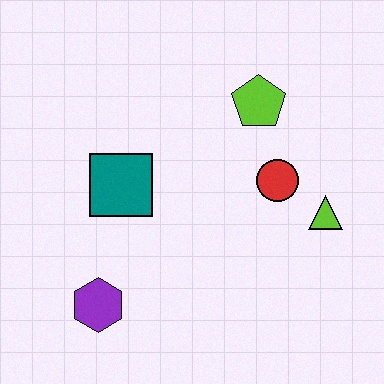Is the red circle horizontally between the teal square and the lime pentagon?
No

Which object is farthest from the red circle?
The purple hexagon is farthest from the red circle.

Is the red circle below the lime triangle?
No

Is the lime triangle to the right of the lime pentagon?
Yes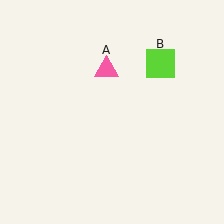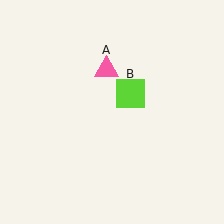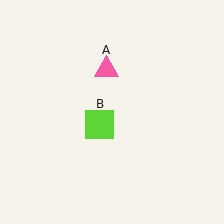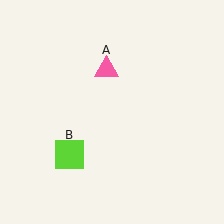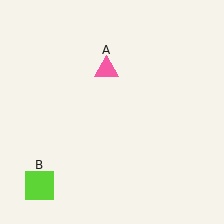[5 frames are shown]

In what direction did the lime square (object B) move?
The lime square (object B) moved down and to the left.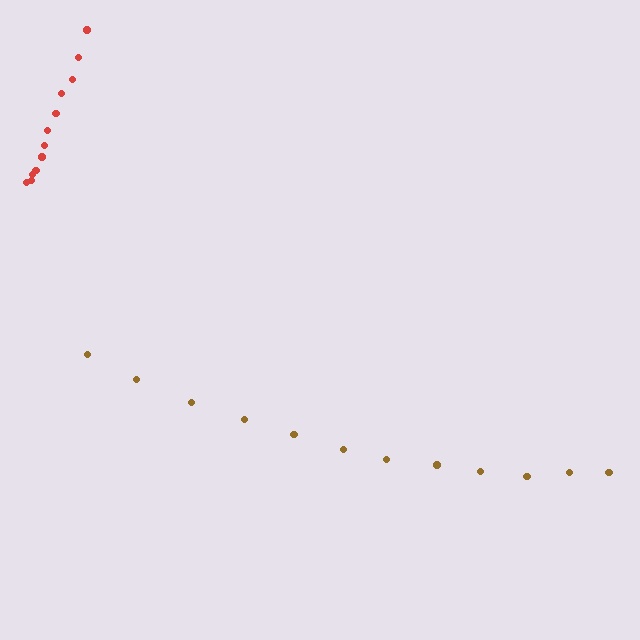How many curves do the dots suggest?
There are 2 distinct paths.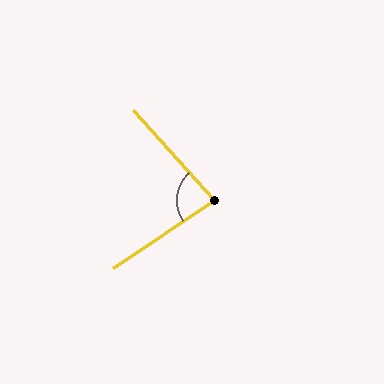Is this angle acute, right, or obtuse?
It is acute.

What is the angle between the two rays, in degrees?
Approximately 81 degrees.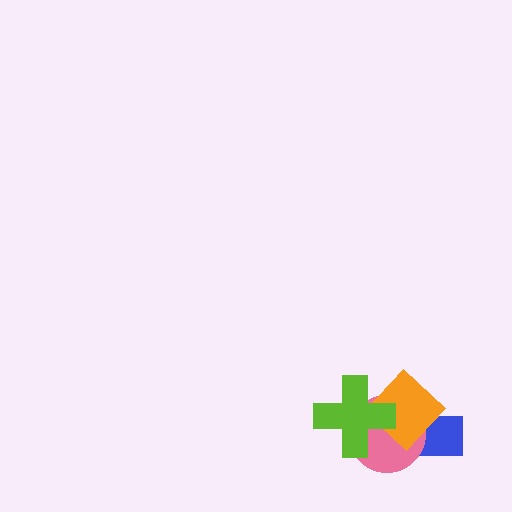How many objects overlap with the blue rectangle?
2 objects overlap with the blue rectangle.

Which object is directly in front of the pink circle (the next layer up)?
The orange diamond is directly in front of the pink circle.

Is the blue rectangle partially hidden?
Yes, it is partially covered by another shape.